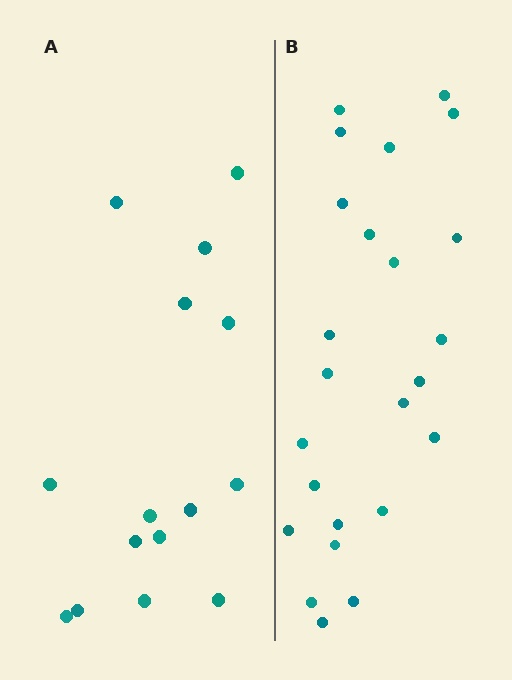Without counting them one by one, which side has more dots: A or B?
Region B (the right region) has more dots.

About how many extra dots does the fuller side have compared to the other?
Region B has roughly 8 or so more dots than region A.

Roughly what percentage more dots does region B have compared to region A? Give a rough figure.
About 60% more.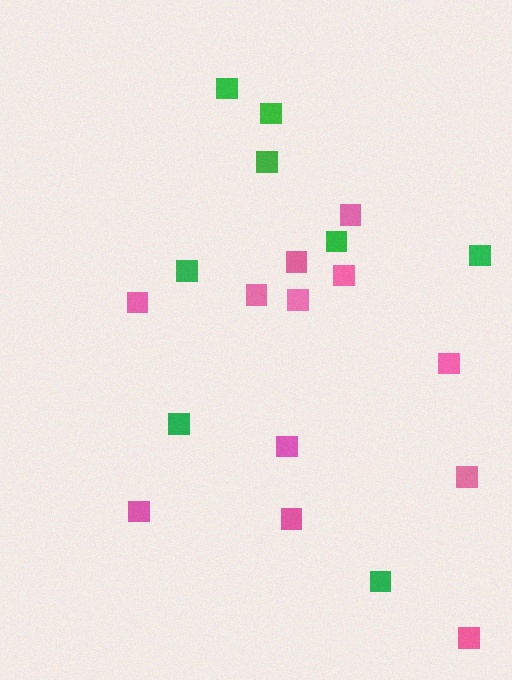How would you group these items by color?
There are 2 groups: one group of pink squares (12) and one group of green squares (8).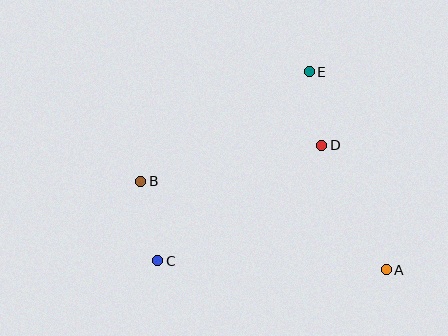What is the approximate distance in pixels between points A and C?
The distance between A and C is approximately 229 pixels.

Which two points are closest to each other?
Points D and E are closest to each other.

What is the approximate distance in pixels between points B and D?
The distance between B and D is approximately 185 pixels.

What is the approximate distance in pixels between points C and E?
The distance between C and E is approximately 242 pixels.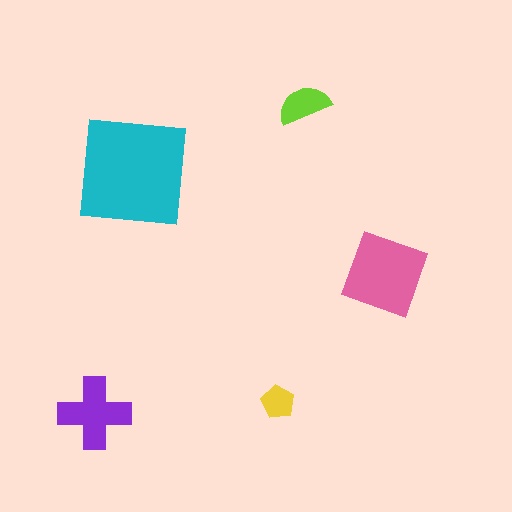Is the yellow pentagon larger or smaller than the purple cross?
Smaller.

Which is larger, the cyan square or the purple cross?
The cyan square.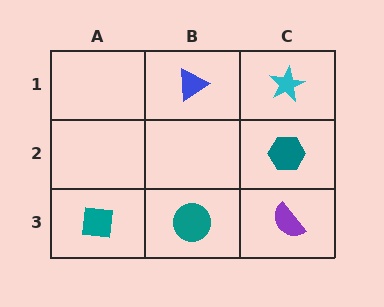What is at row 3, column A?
A teal square.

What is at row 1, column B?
A blue triangle.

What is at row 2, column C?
A teal hexagon.